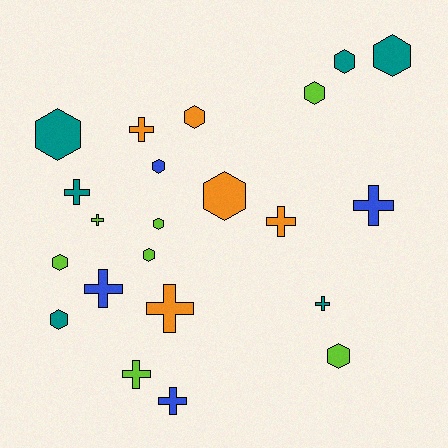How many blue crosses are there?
There are 3 blue crosses.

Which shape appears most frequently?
Hexagon, with 12 objects.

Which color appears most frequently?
Lime, with 7 objects.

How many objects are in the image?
There are 22 objects.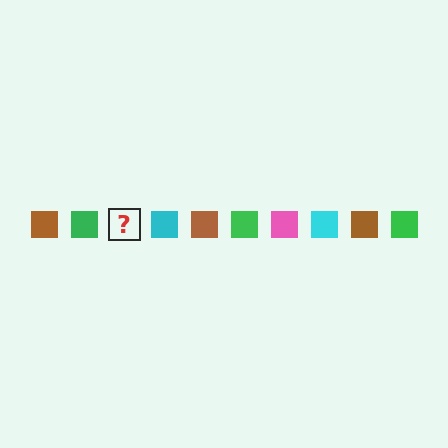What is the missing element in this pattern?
The missing element is a pink square.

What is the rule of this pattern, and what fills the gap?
The rule is that the pattern cycles through brown, green, pink, cyan squares. The gap should be filled with a pink square.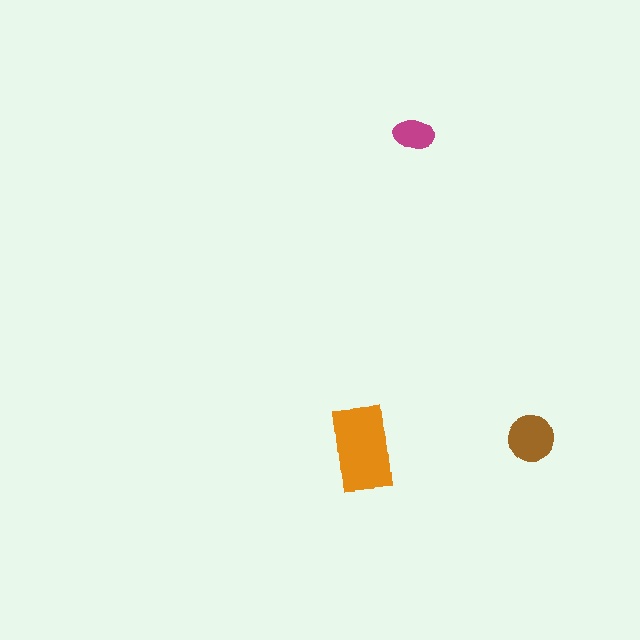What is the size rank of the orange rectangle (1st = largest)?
1st.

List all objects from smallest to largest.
The magenta ellipse, the brown circle, the orange rectangle.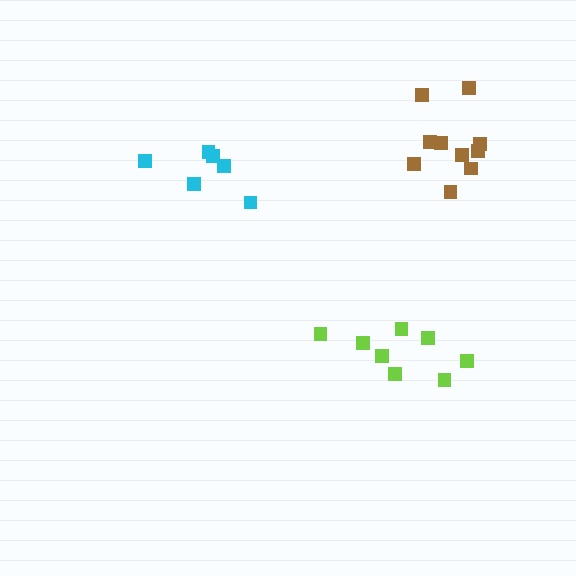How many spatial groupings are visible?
There are 3 spatial groupings.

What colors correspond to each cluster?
The clusters are colored: cyan, lime, brown.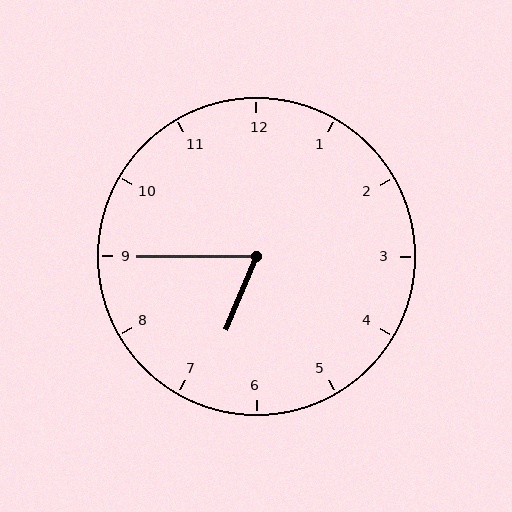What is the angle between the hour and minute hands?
Approximately 68 degrees.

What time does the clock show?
6:45.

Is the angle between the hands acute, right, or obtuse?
It is acute.